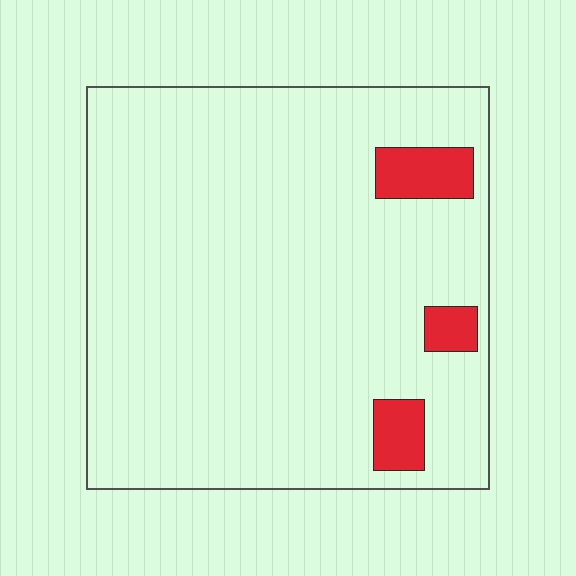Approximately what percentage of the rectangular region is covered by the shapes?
Approximately 5%.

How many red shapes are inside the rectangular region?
3.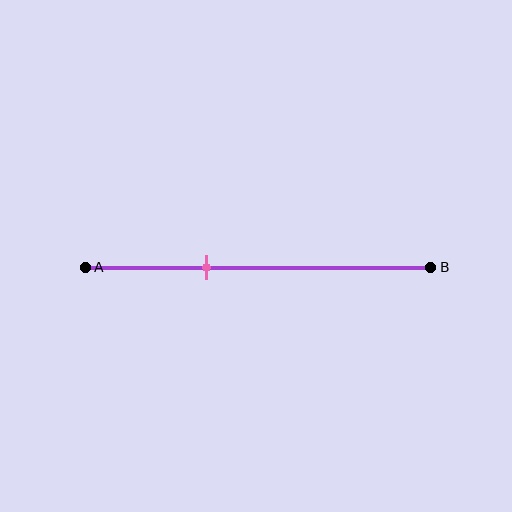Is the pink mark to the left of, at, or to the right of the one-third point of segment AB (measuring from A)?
The pink mark is approximately at the one-third point of segment AB.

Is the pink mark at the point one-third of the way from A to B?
Yes, the mark is approximately at the one-third point.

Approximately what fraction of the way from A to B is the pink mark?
The pink mark is approximately 35% of the way from A to B.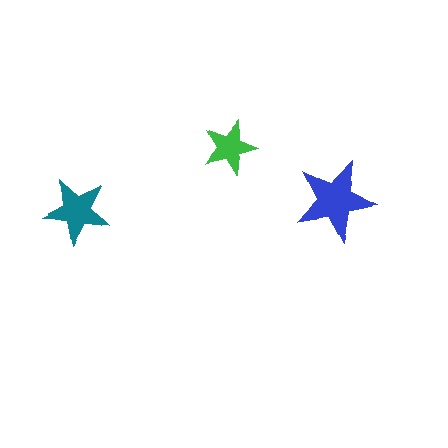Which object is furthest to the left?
The teal star is leftmost.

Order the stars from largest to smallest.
the blue one, the teal one, the green one.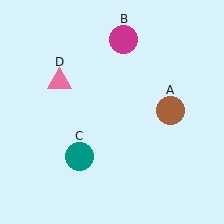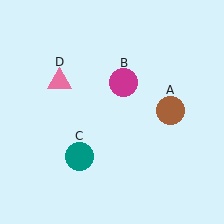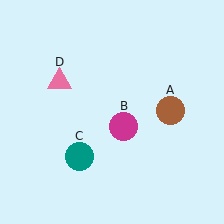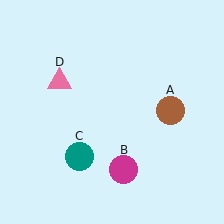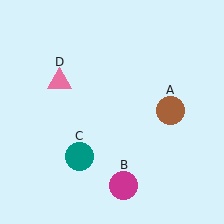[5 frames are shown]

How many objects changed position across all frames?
1 object changed position: magenta circle (object B).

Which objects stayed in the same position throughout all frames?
Brown circle (object A) and teal circle (object C) and pink triangle (object D) remained stationary.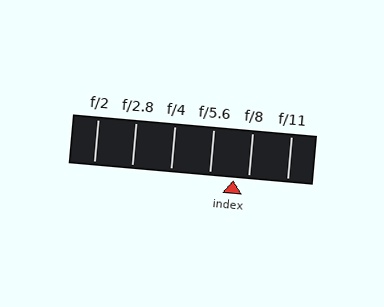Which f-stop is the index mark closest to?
The index mark is closest to f/8.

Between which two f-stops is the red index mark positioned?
The index mark is between f/5.6 and f/8.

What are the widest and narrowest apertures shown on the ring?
The widest aperture shown is f/2 and the narrowest is f/11.